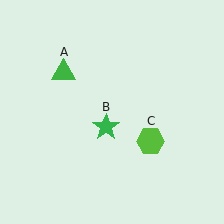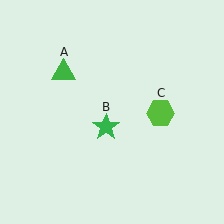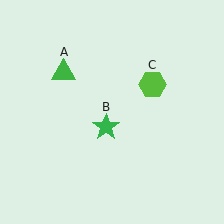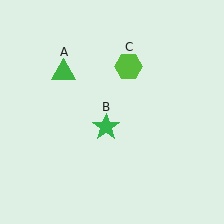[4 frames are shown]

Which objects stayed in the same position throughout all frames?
Green triangle (object A) and green star (object B) remained stationary.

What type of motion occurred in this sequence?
The lime hexagon (object C) rotated counterclockwise around the center of the scene.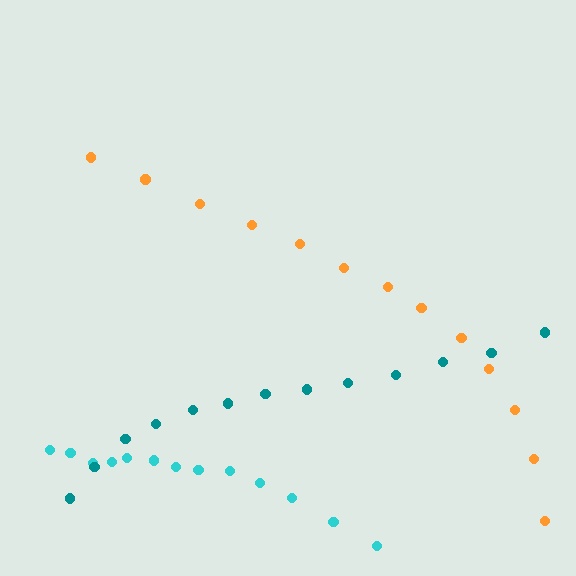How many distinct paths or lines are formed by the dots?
There are 3 distinct paths.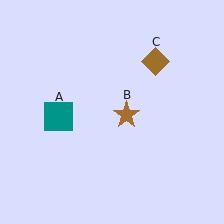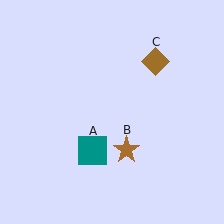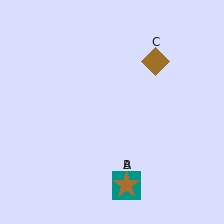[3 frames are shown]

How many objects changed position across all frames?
2 objects changed position: teal square (object A), brown star (object B).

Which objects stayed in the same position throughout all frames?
Brown diamond (object C) remained stationary.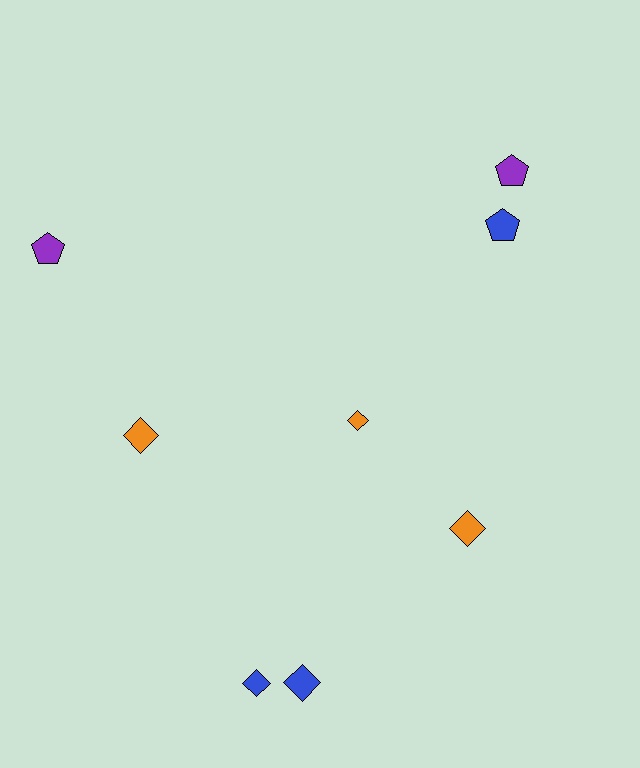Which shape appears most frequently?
Diamond, with 5 objects.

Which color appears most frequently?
Orange, with 3 objects.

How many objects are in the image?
There are 8 objects.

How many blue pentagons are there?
There is 1 blue pentagon.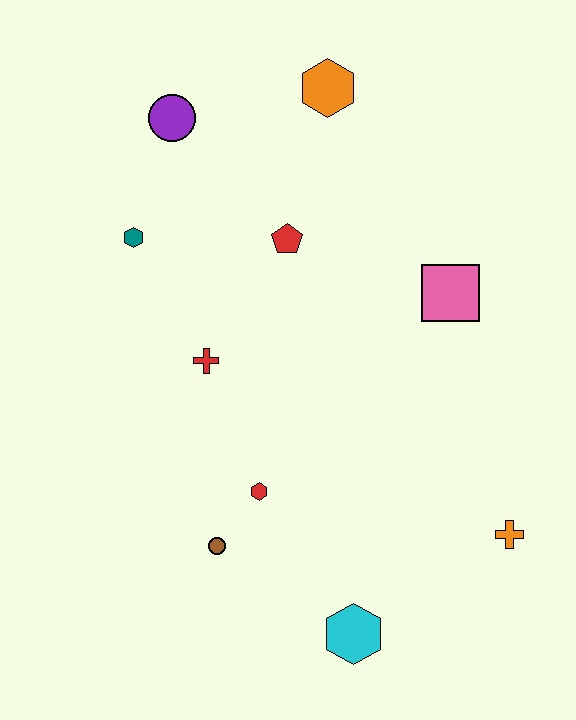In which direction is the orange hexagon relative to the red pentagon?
The orange hexagon is above the red pentagon.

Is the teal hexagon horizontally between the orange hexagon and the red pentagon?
No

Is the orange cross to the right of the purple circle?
Yes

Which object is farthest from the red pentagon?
The cyan hexagon is farthest from the red pentagon.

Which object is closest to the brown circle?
The red hexagon is closest to the brown circle.